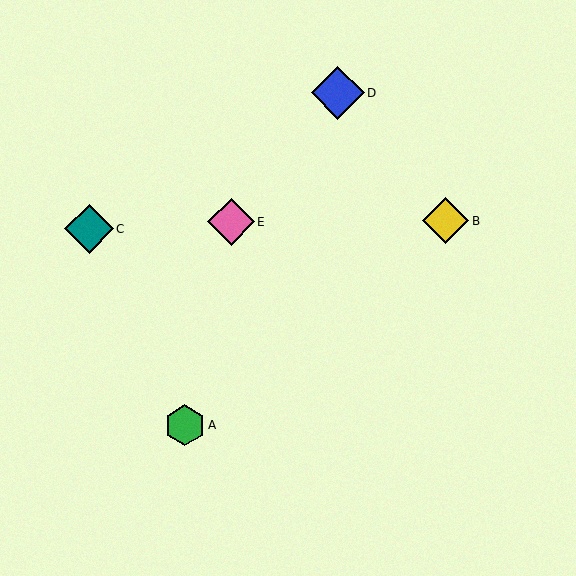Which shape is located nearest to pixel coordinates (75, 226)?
The teal diamond (labeled C) at (89, 229) is nearest to that location.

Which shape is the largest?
The blue diamond (labeled D) is the largest.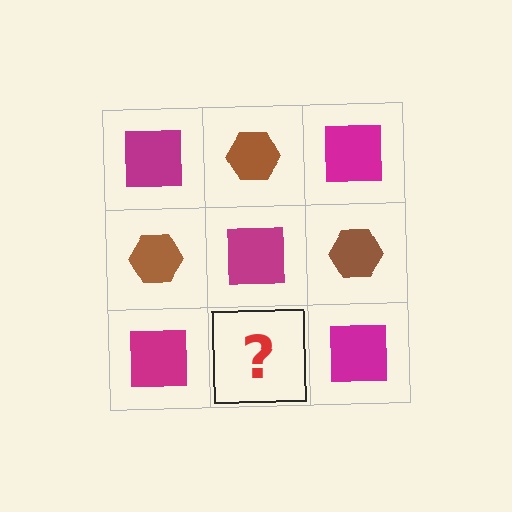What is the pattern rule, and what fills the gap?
The rule is that it alternates magenta square and brown hexagon in a checkerboard pattern. The gap should be filled with a brown hexagon.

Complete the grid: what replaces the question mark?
The question mark should be replaced with a brown hexagon.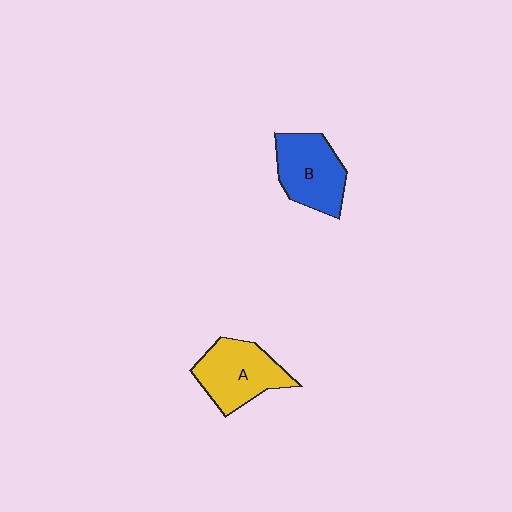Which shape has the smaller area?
Shape B (blue).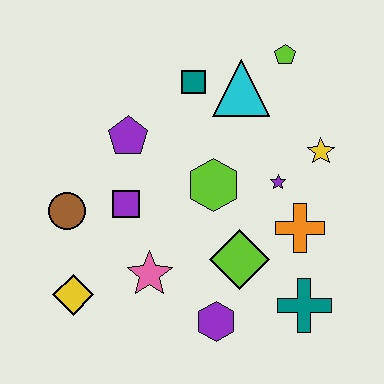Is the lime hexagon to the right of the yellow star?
No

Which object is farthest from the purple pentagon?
The teal cross is farthest from the purple pentagon.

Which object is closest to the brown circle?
The purple square is closest to the brown circle.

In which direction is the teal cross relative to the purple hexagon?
The teal cross is to the right of the purple hexagon.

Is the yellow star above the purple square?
Yes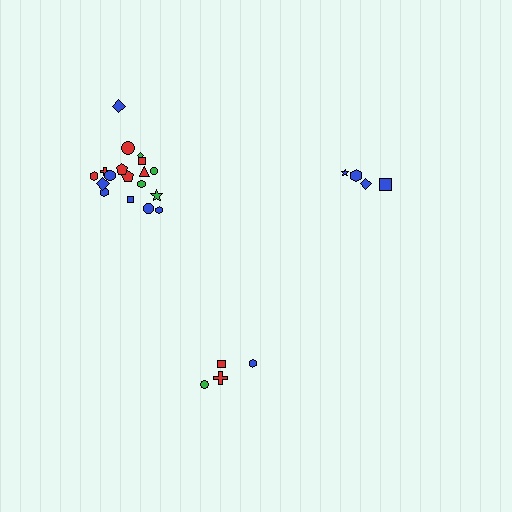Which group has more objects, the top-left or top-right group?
The top-left group.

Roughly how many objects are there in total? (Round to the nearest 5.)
Roughly 25 objects in total.